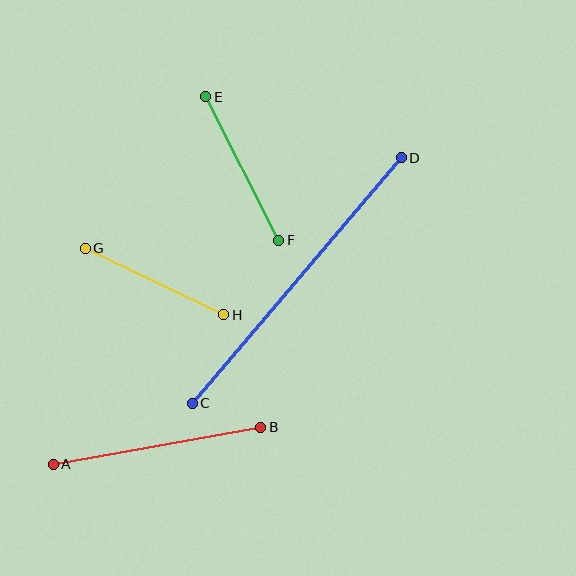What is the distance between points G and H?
The distance is approximately 154 pixels.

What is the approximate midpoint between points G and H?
The midpoint is at approximately (155, 282) pixels.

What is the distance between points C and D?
The distance is approximately 323 pixels.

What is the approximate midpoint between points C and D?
The midpoint is at approximately (297, 280) pixels.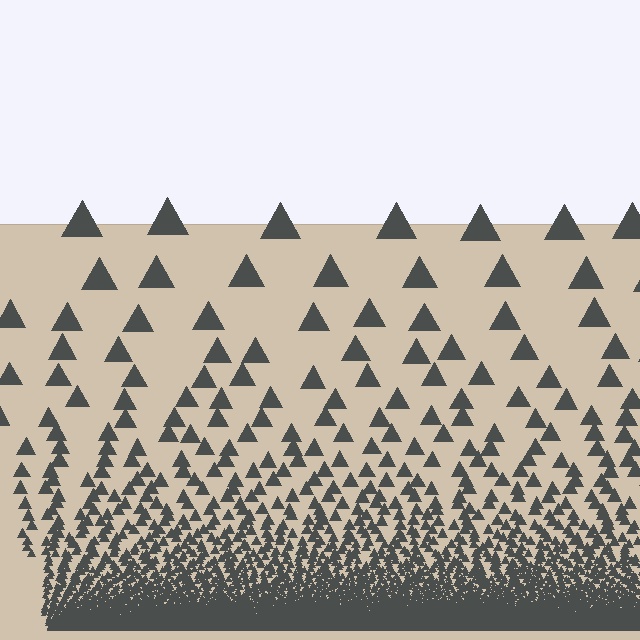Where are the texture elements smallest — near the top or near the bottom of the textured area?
Near the bottom.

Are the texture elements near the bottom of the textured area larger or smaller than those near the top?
Smaller. The gradient is inverted — elements near the bottom are smaller and denser.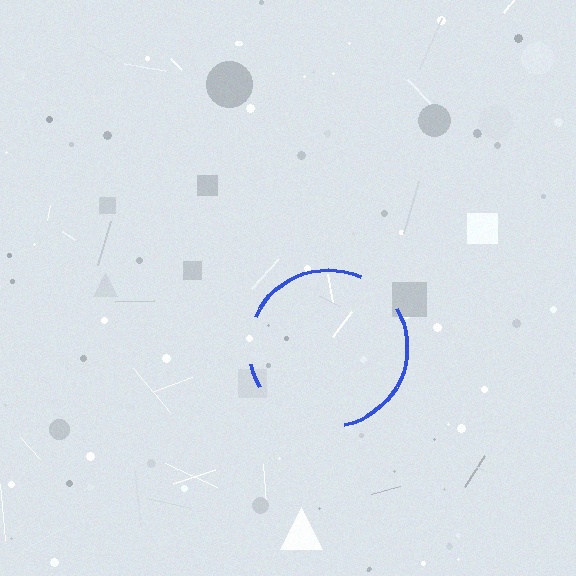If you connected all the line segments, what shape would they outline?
They would outline a circle.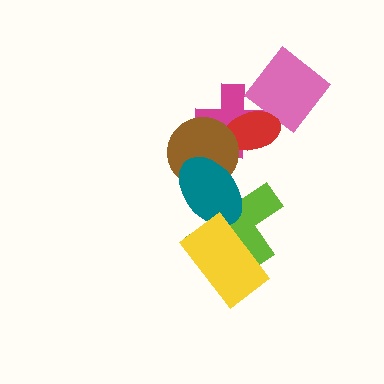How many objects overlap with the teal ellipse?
3 objects overlap with the teal ellipse.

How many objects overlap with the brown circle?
3 objects overlap with the brown circle.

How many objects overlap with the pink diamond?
2 objects overlap with the pink diamond.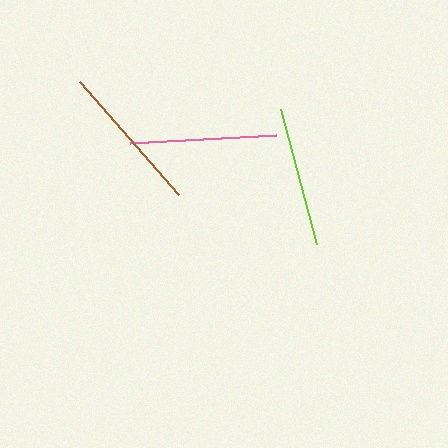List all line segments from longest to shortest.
From longest to shortest: brown, pink, lime.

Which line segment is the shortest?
The lime line is the shortest at approximately 140 pixels.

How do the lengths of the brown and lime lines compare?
The brown and lime lines are approximately the same length.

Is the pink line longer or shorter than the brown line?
The brown line is longer than the pink line.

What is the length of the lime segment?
The lime segment is approximately 140 pixels long.